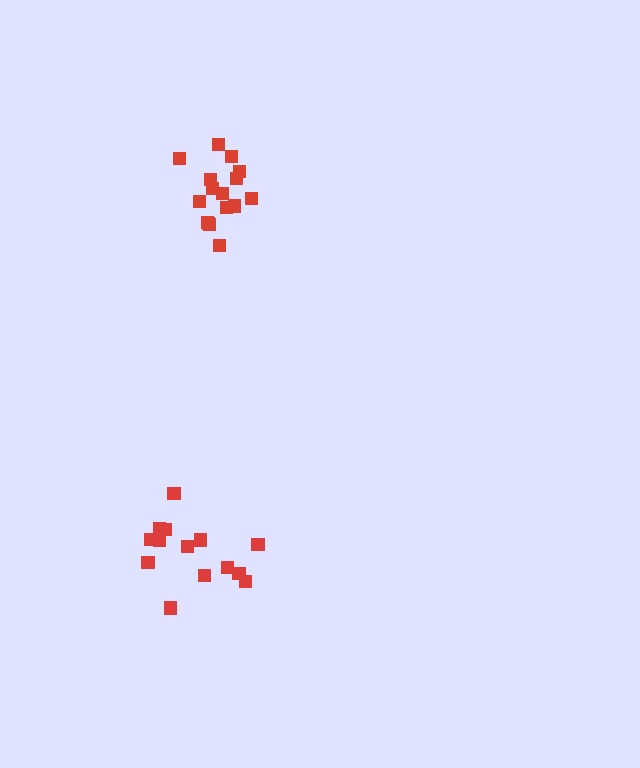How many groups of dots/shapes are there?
There are 2 groups.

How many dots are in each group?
Group 1: 14 dots, Group 2: 16 dots (30 total).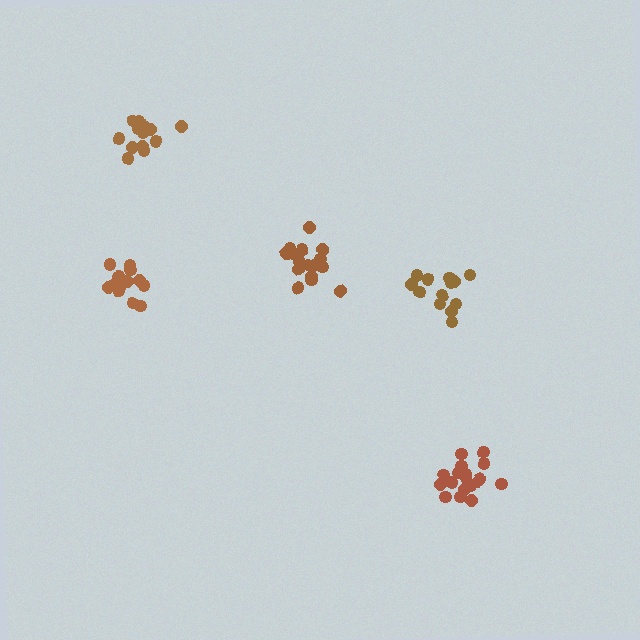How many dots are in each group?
Group 1: 14 dots, Group 2: 14 dots, Group 3: 18 dots, Group 4: 18 dots, Group 5: 13 dots (77 total).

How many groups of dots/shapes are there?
There are 5 groups.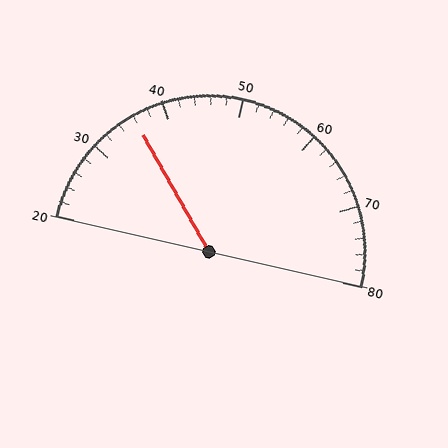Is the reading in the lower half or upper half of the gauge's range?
The reading is in the lower half of the range (20 to 80).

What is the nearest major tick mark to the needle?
The nearest major tick mark is 40.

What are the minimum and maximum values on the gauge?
The gauge ranges from 20 to 80.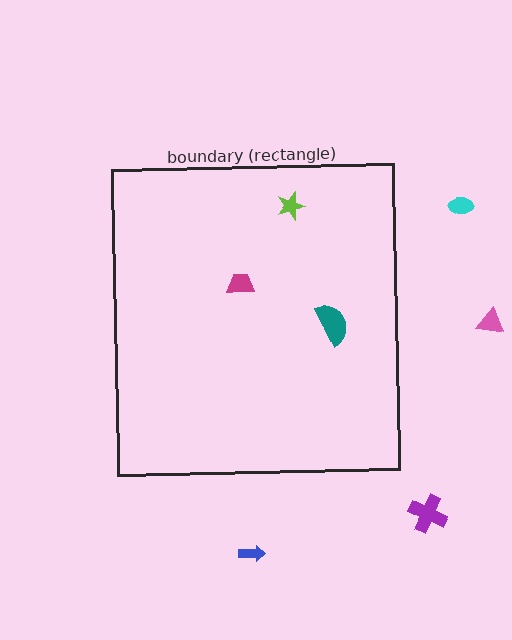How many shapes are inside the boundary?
3 inside, 4 outside.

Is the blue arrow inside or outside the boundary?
Outside.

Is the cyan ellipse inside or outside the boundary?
Outside.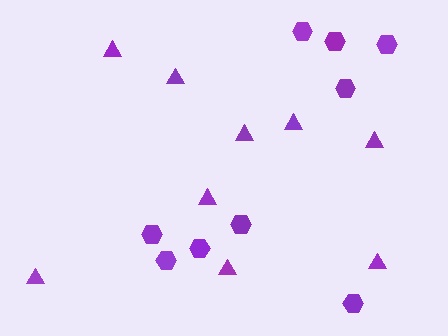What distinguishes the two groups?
There are 2 groups: one group of hexagons (9) and one group of triangles (9).